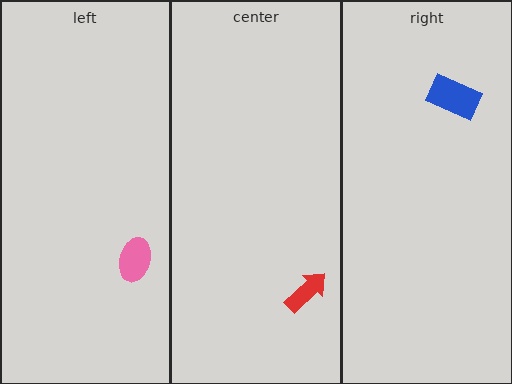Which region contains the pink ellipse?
The left region.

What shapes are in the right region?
The blue rectangle.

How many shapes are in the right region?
1.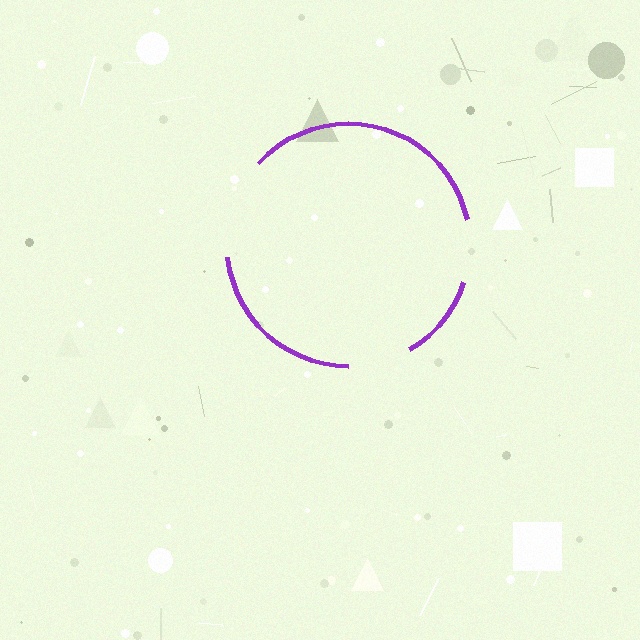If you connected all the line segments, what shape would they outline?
They would outline a circle.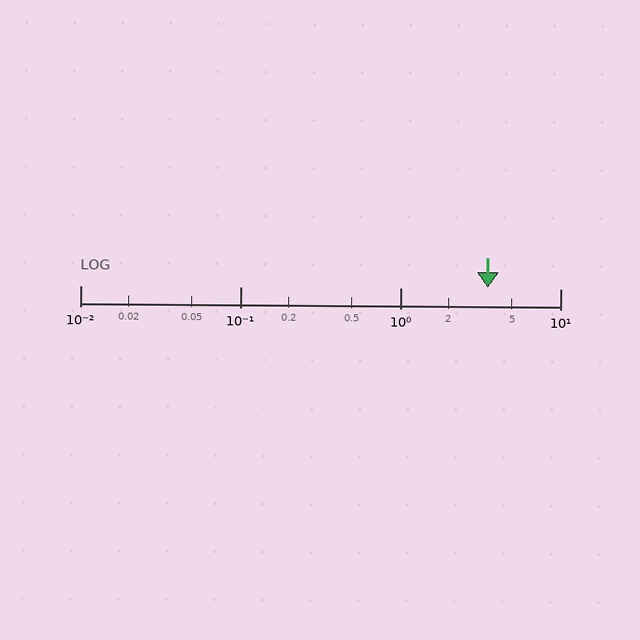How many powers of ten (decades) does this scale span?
The scale spans 3 decades, from 0.01 to 10.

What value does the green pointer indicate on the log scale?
The pointer indicates approximately 3.5.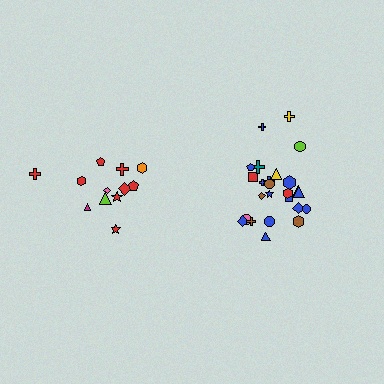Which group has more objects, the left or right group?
The right group.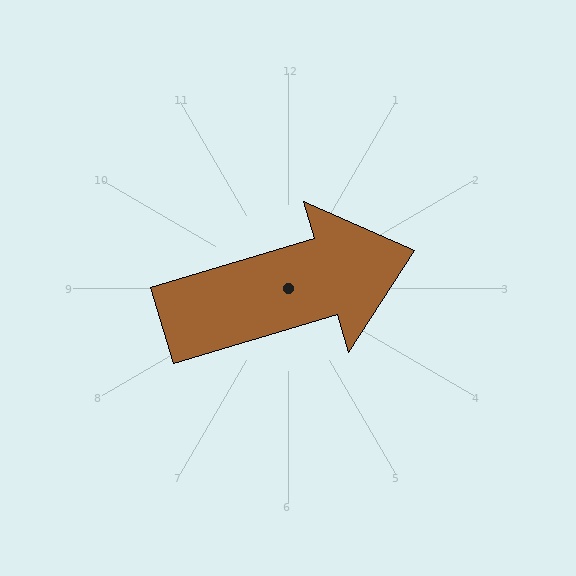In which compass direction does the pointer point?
East.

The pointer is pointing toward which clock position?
Roughly 2 o'clock.